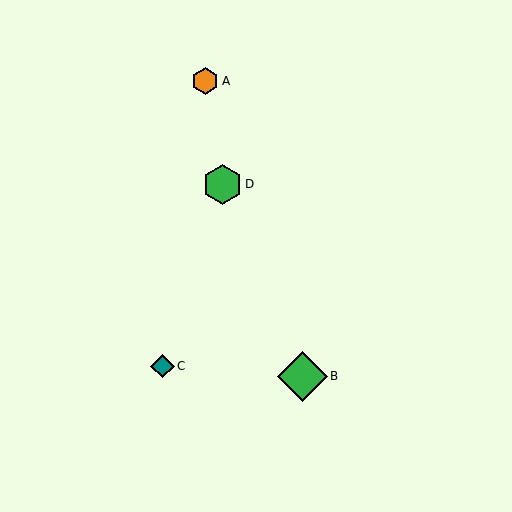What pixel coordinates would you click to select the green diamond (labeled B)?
Click at (302, 376) to select the green diamond B.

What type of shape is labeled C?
Shape C is a teal diamond.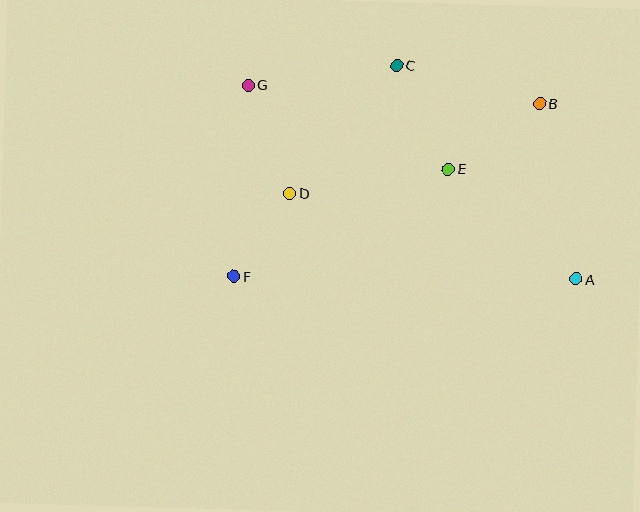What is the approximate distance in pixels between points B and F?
The distance between B and F is approximately 351 pixels.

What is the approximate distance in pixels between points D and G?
The distance between D and G is approximately 116 pixels.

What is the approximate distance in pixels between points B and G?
The distance between B and G is approximately 292 pixels.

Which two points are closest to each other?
Points D and F are closest to each other.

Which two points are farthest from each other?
Points A and G are farthest from each other.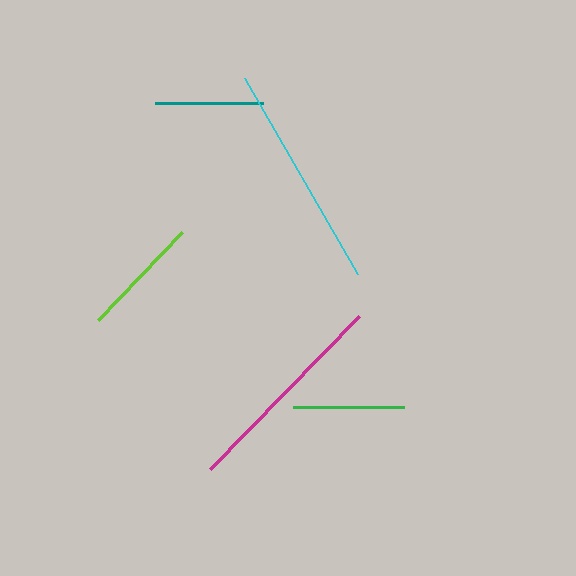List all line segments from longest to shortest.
From longest to shortest: cyan, magenta, lime, green, teal.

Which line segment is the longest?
The cyan line is the longest at approximately 226 pixels.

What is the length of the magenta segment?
The magenta segment is approximately 214 pixels long.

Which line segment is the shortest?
The teal line is the shortest at approximately 108 pixels.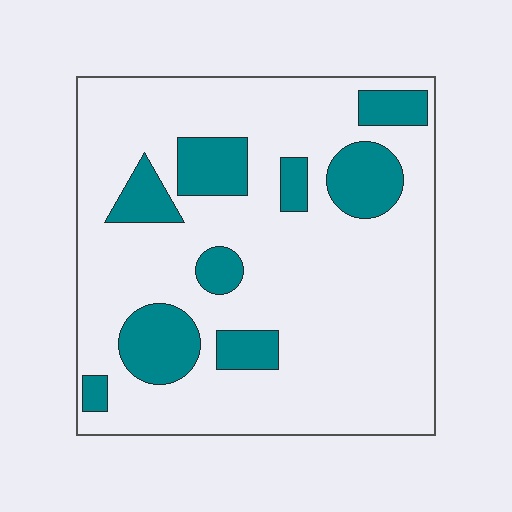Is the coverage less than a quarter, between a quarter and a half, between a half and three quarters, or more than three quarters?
Less than a quarter.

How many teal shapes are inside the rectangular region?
9.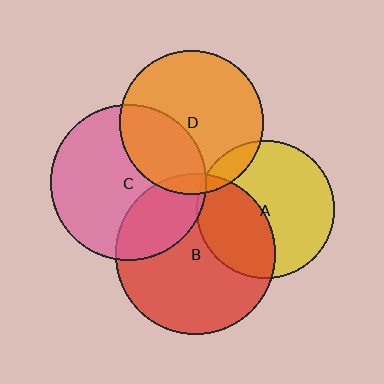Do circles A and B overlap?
Yes.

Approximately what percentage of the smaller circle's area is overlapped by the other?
Approximately 40%.